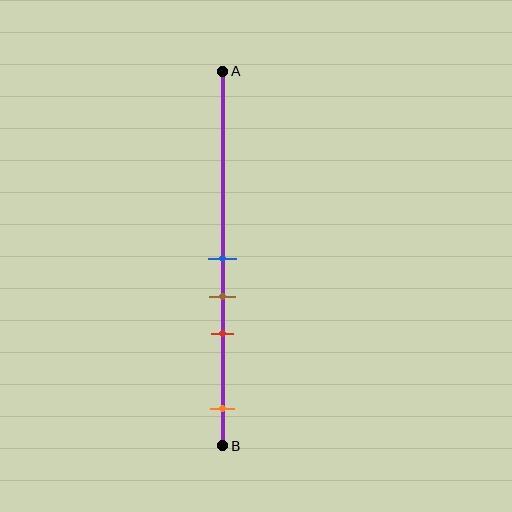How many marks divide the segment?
There are 4 marks dividing the segment.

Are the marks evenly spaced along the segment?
No, the marks are not evenly spaced.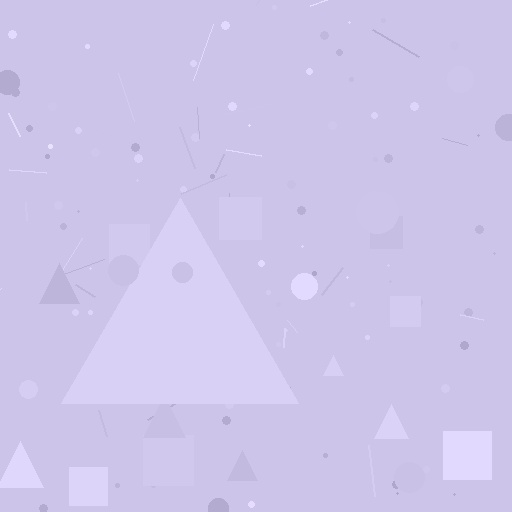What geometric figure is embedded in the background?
A triangle is embedded in the background.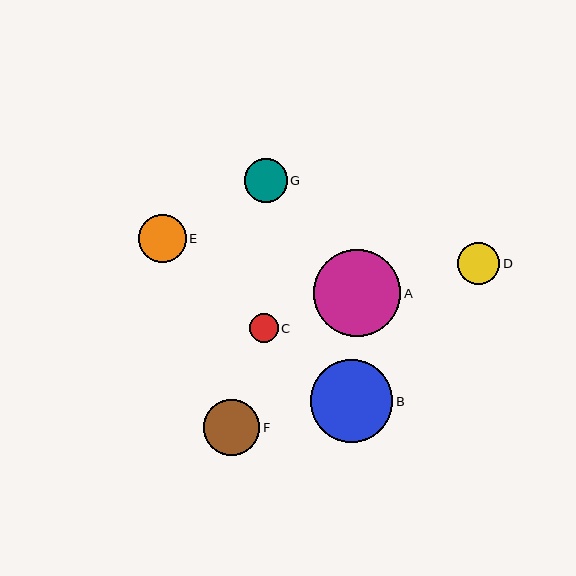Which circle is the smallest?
Circle C is the smallest with a size of approximately 29 pixels.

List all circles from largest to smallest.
From largest to smallest: A, B, F, E, G, D, C.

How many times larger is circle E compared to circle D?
Circle E is approximately 1.1 times the size of circle D.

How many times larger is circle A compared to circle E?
Circle A is approximately 1.8 times the size of circle E.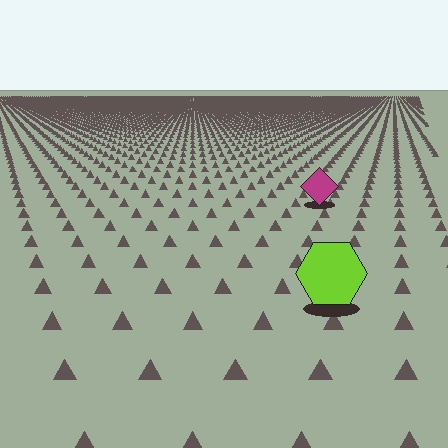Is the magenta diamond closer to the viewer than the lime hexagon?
No. The lime hexagon is closer — you can tell from the texture gradient: the ground texture is coarser near it.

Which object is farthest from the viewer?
The magenta diamond is farthest from the viewer. It appears smaller and the ground texture around it is denser.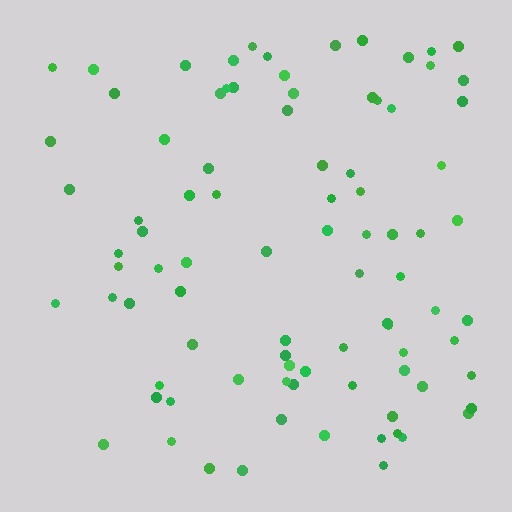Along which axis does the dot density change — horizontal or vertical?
Horizontal.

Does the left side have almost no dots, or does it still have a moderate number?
Still a moderate number, just noticeably fewer than the right.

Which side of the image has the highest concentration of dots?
The right.